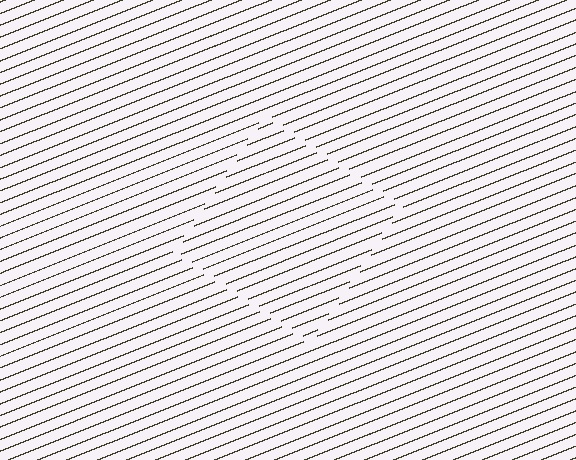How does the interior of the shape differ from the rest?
The interior of the shape contains the same grating, shifted by half a period — the contour is defined by the phase discontinuity where line-ends from the inner and outer gratings abut.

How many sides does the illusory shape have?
4 sides — the line-ends trace a square.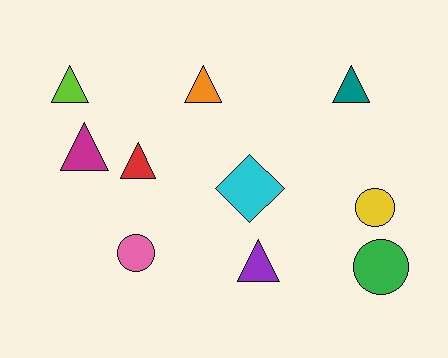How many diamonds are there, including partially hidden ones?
There is 1 diamond.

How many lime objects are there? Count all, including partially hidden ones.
There is 1 lime object.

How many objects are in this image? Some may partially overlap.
There are 10 objects.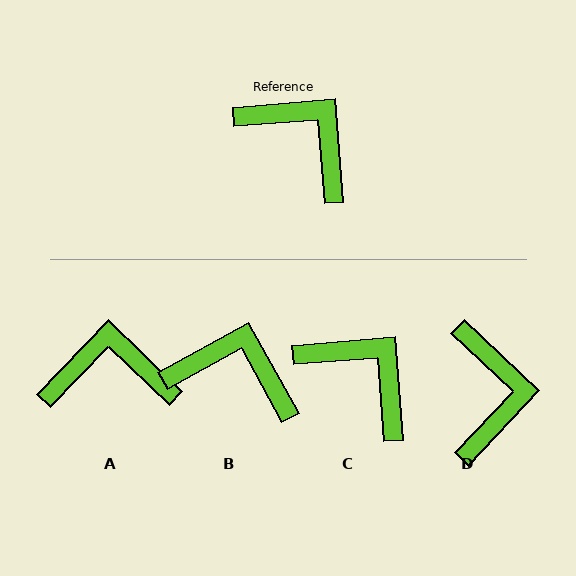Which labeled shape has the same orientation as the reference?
C.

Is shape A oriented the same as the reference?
No, it is off by about 41 degrees.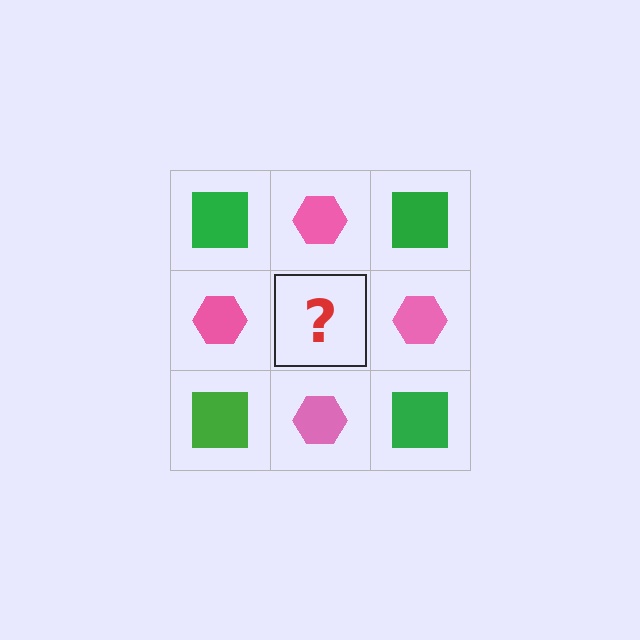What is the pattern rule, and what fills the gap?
The rule is that it alternates green square and pink hexagon in a checkerboard pattern. The gap should be filled with a green square.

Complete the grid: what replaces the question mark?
The question mark should be replaced with a green square.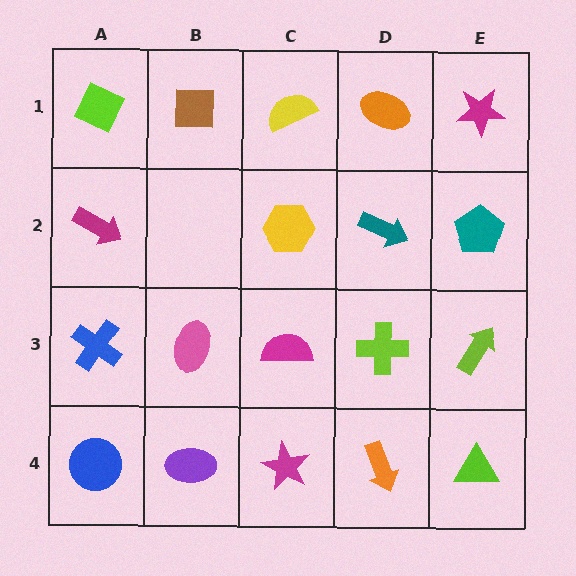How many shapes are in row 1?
5 shapes.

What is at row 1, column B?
A brown square.